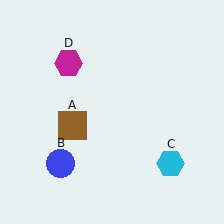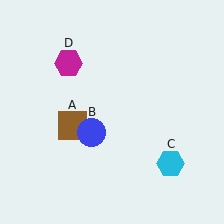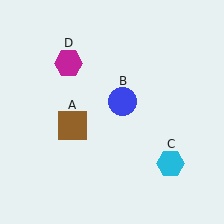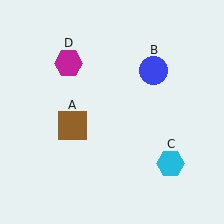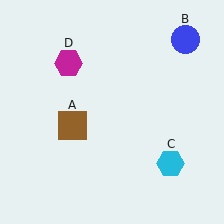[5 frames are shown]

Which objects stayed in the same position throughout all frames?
Brown square (object A) and cyan hexagon (object C) and magenta hexagon (object D) remained stationary.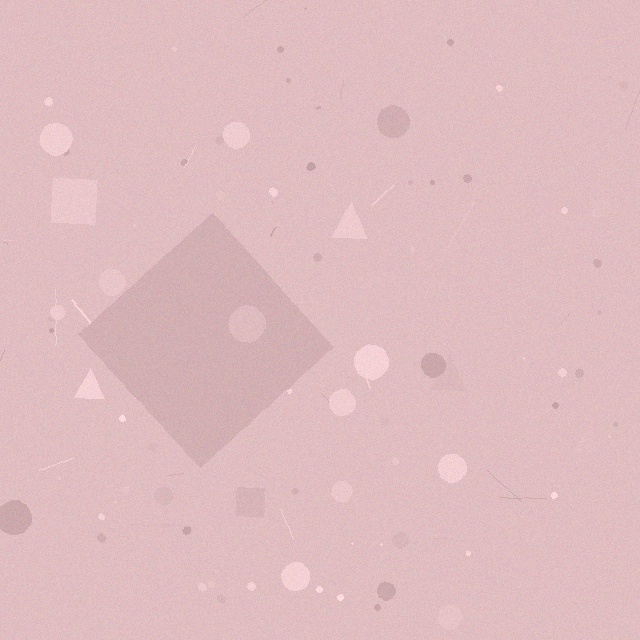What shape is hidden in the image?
A diamond is hidden in the image.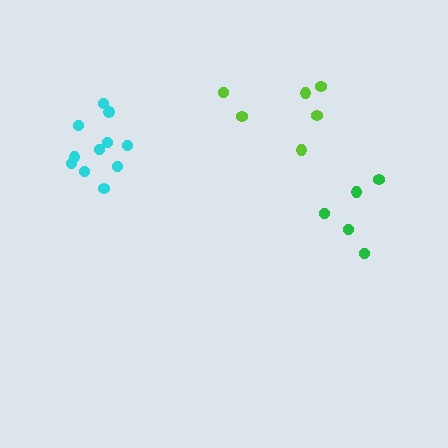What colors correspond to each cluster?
The clusters are colored: green, cyan, lime.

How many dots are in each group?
Group 1: 5 dots, Group 2: 11 dots, Group 3: 6 dots (22 total).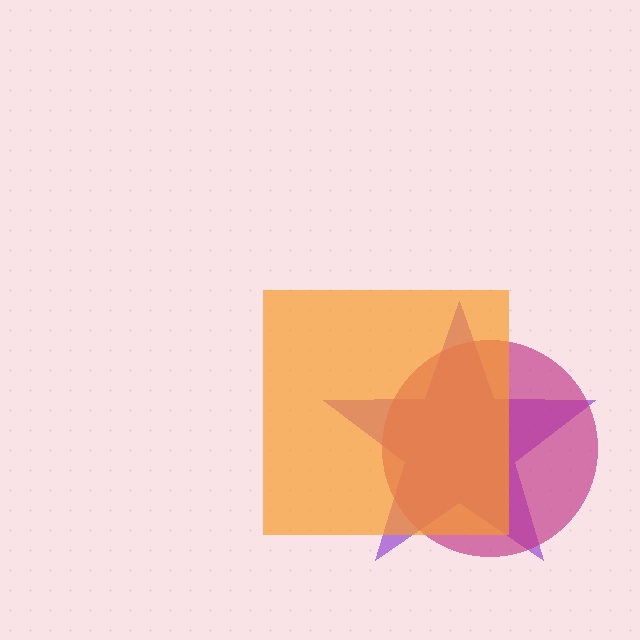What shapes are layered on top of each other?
The layered shapes are: a purple star, a magenta circle, an orange square.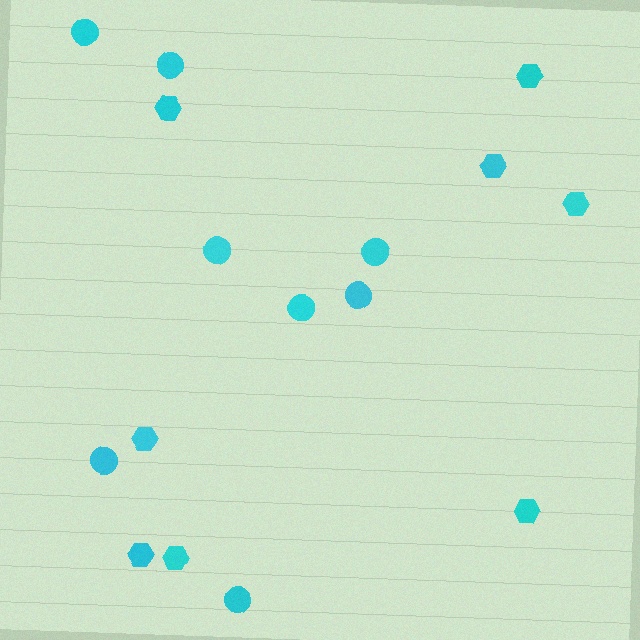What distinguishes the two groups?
There are 2 groups: one group of hexagons (8) and one group of circles (8).